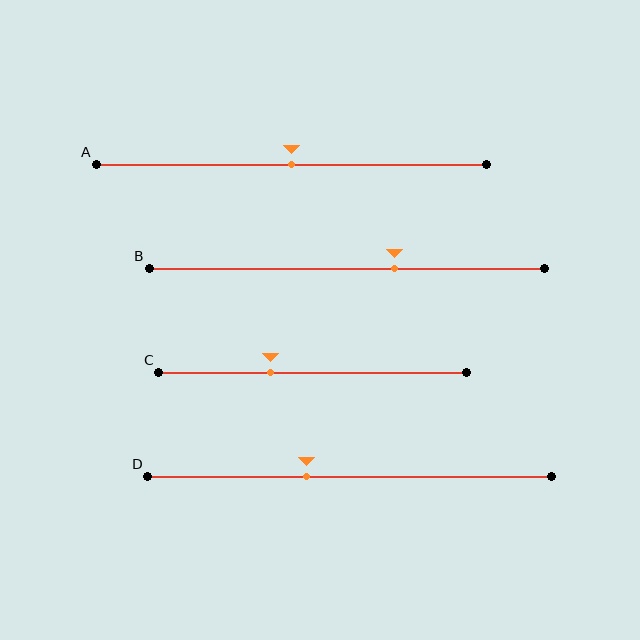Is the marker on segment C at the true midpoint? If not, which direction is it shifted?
No, the marker on segment C is shifted to the left by about 14% of the segment length.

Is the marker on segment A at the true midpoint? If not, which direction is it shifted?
Yes, the marker on segment A is at the true midpoint.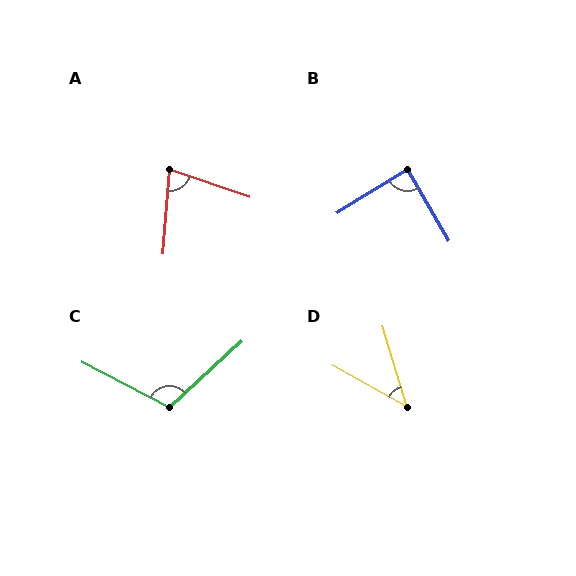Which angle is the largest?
C, at approximately 110 degrees.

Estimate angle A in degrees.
Approximately 75 degrees.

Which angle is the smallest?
D, at approximately 45 degrees.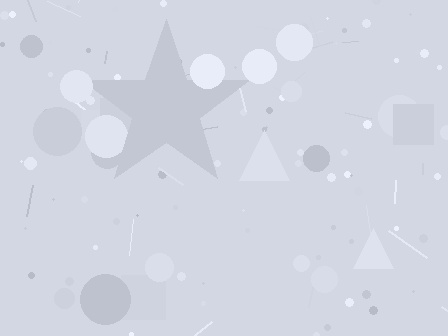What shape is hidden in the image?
A star is hidden in the image.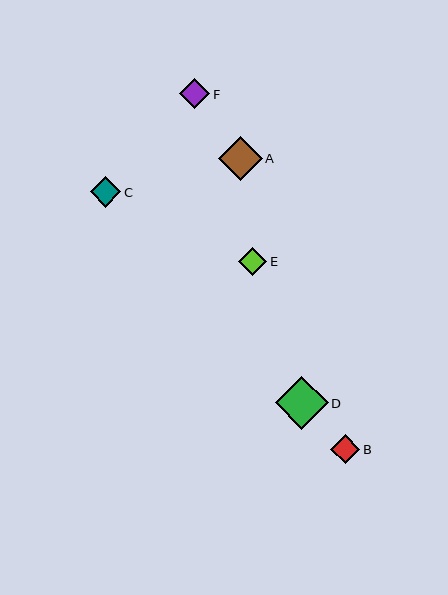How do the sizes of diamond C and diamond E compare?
Diamond C and diamond E are approximately the same size.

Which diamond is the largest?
Diamond D is the largest with a size of approximately 53 pixels.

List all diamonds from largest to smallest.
From largest to smallest: D, A, C, F, B, E.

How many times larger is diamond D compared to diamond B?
Diamond D is approximately 1.9 times the size of diamond B.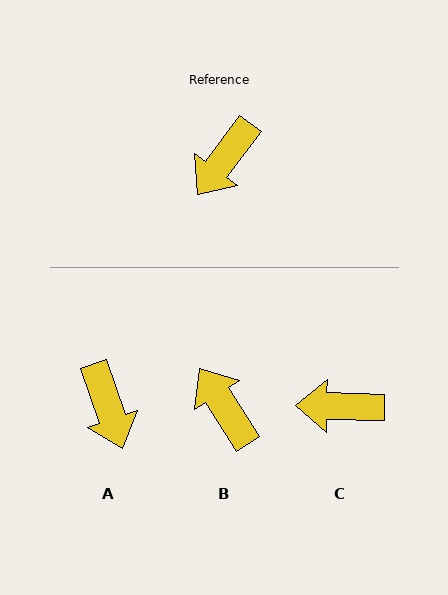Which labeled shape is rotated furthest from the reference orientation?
B, about 111 degrees away.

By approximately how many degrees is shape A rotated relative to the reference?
Approximately 56 degrees counter-clockwise.